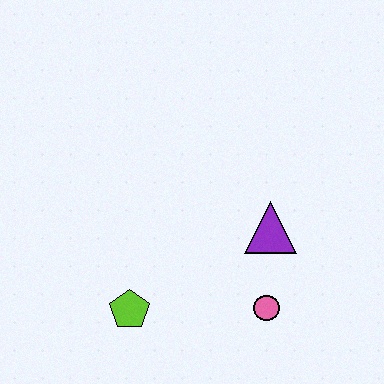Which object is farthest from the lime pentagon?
The purple triangle is farthest from the lime pentagon.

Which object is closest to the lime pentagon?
The pink circle is closest to the lime pentagon.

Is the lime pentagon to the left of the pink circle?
Yes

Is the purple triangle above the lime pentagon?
Yes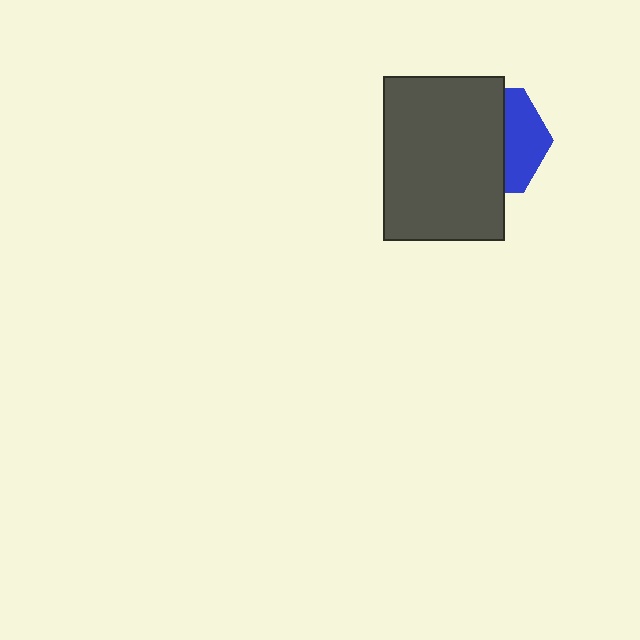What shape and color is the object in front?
The object in front is a dark gray rectangle.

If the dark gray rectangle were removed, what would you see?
You would see the complete blue hexagon.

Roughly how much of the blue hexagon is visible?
A small part of it is visible (roughly 36%).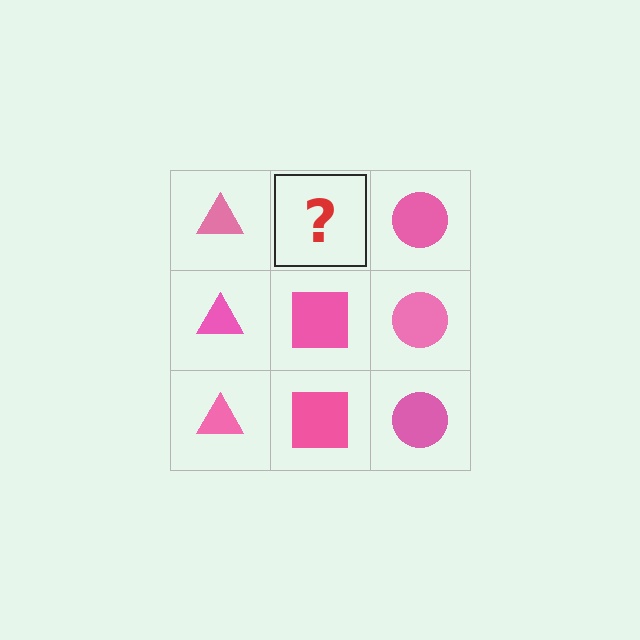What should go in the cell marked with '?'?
The missing cell should contain a pink square.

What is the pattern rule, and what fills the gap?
The rule is that each column has a consistent shape. The gap should be filled with a pink square.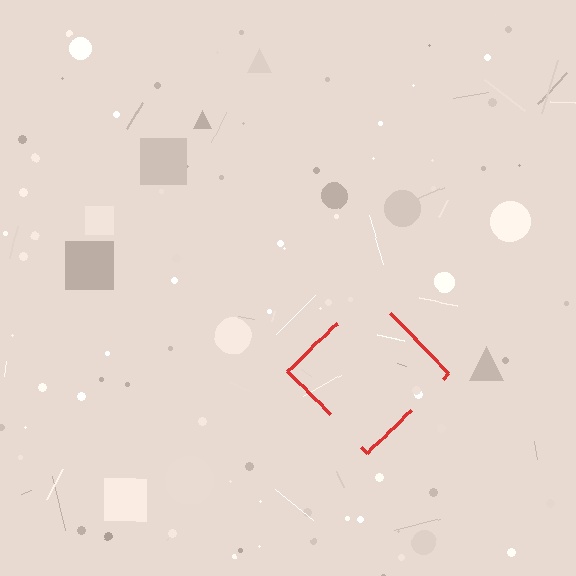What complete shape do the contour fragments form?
The contour fragments form a diamond.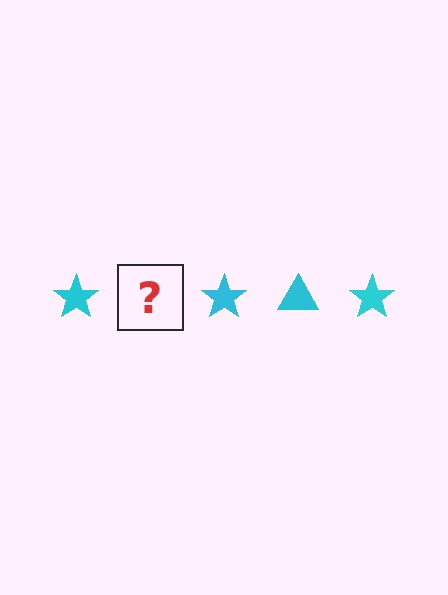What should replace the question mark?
The question mark should be replaced with a cyan triangle.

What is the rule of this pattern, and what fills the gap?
The rule is that the pattern cycles through star, triangle shapes in cyan. The gap should be filled with a cyan triangle.